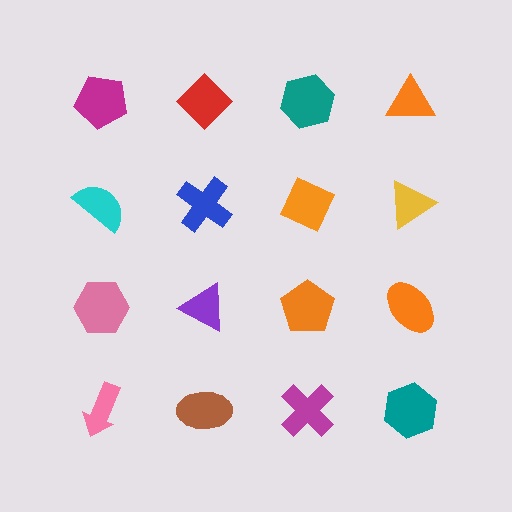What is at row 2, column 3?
An orange diamond.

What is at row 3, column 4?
An orange ellipse.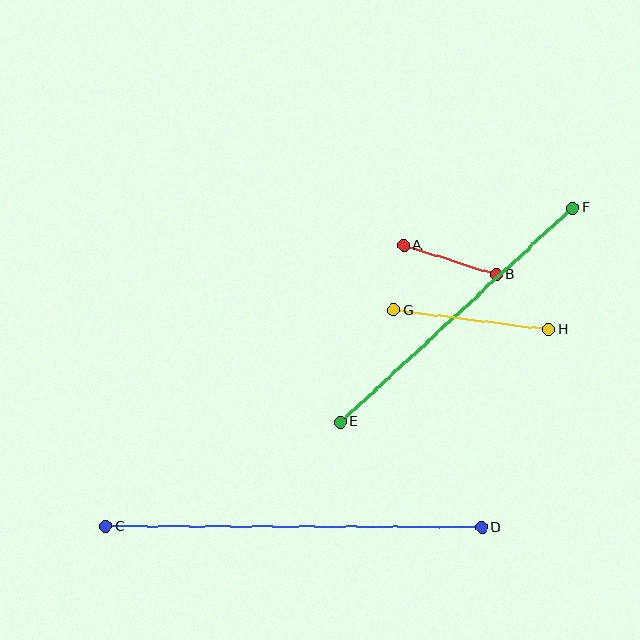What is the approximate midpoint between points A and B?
The midpoint is at approximately (450, 260) pixels.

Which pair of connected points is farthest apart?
Points C and D are farthest apart.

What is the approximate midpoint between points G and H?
The midpoint is at approximately (471, 320) pixels.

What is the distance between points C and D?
The distance is approximately 376 pixels.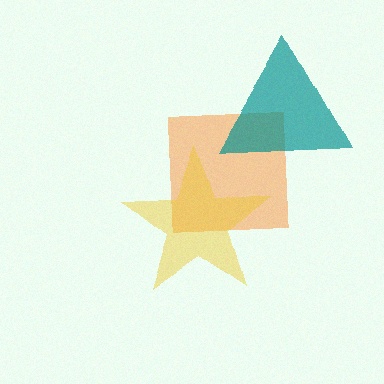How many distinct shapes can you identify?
There are 3 distinct shapes: an orange square, a teal triangle, a yellow star.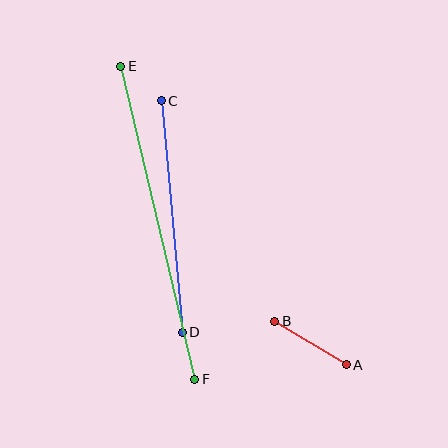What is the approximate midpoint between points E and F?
The midpoint is at approximately (158, 223) pixels.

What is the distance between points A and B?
The distance is approximately 84 pixels.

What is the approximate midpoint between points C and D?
The midpoint is at approximately (172, 216) pixels.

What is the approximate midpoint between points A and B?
The midpoint is at approximately (311, 343) pixels.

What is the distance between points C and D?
The distance is approximately 233 pixels.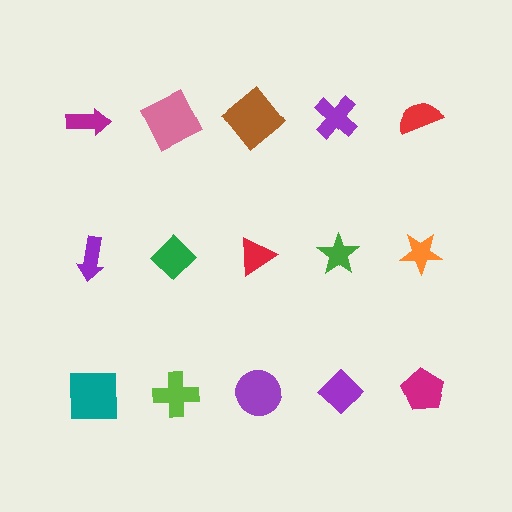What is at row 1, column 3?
A brown diamond.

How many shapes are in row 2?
5 shapes.